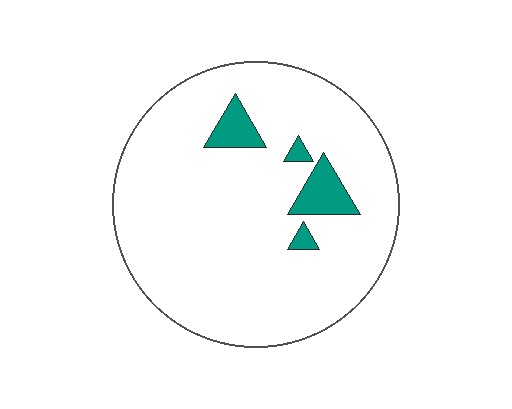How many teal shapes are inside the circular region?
4.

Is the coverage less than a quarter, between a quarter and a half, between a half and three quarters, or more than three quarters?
Less than a quarter.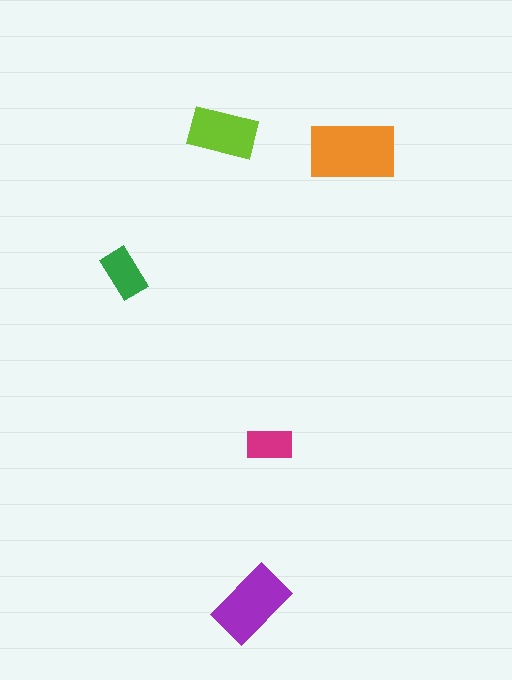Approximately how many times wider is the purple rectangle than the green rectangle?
About 1.5 times wider.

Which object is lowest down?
The purple rectangle is bottommost.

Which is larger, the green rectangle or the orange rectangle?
The orange one.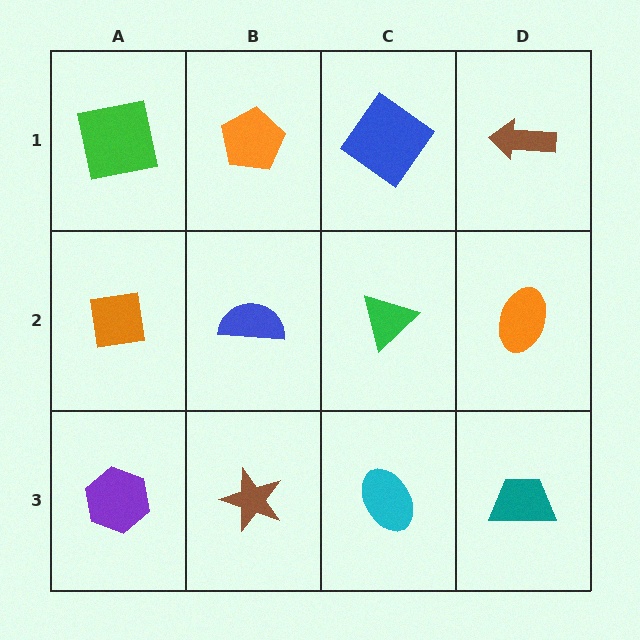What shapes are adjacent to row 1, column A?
An orange square (row 2, column A), an orange pentagon (row 1, column B).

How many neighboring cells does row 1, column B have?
3.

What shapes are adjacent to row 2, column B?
An orange pentagon (row 1, column B), a brown star (row 3, column B), an orange square (row 2, column A), a green triangle (row 2, column C).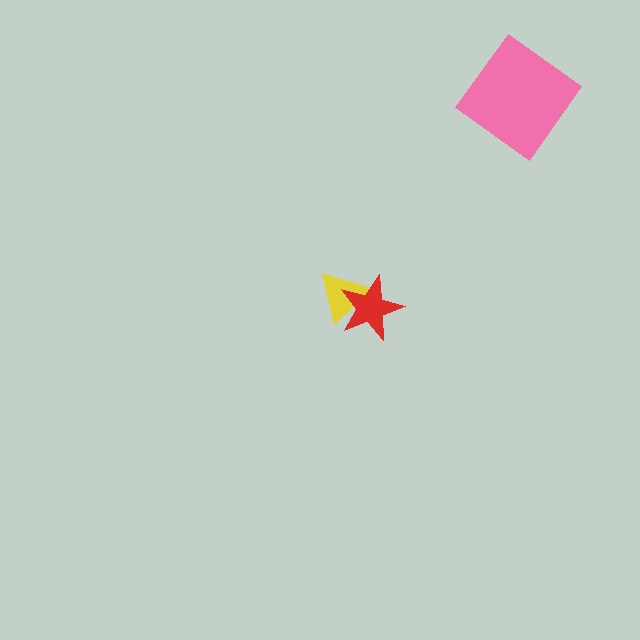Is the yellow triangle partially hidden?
Yes, it is partially covered by another shape.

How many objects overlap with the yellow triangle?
1 object overlaps with the yellow triangle.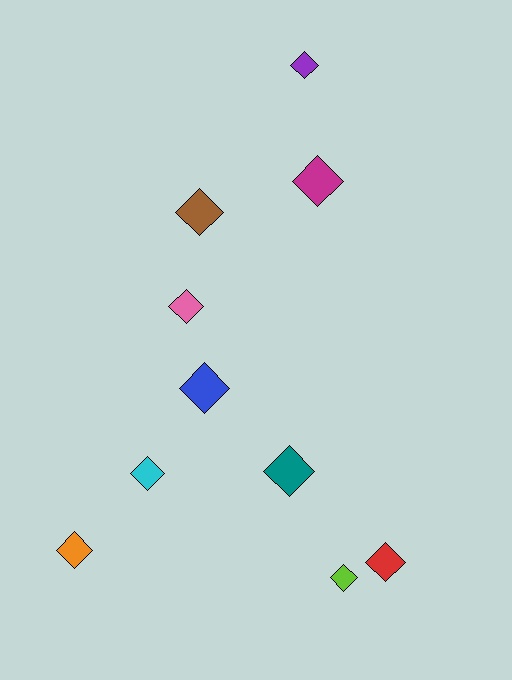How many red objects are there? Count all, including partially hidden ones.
There is 1 red object.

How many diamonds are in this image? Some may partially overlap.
There are 10 diamonds.